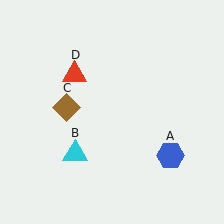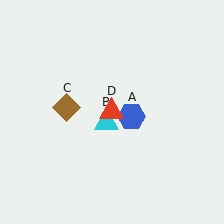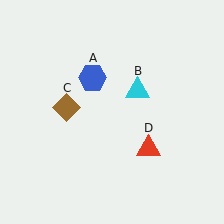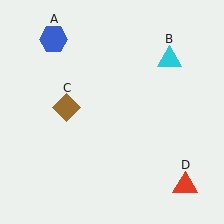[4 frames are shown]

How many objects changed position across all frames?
3 objects changed position: blue hexagon (object A), cyan triangle (object B), red triangle (object D).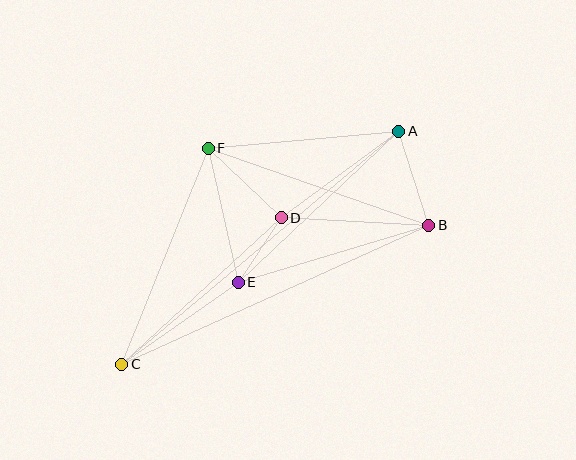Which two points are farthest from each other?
Points A and C are farthest from each other.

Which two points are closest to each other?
Points D and E are closest to each other.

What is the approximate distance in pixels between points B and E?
The distance between B and E is approximately 199 pixels.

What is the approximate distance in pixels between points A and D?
The distance between A and D is approximately 146 pixels.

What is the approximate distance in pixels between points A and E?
The distance between A and E is approximately 220 pixels.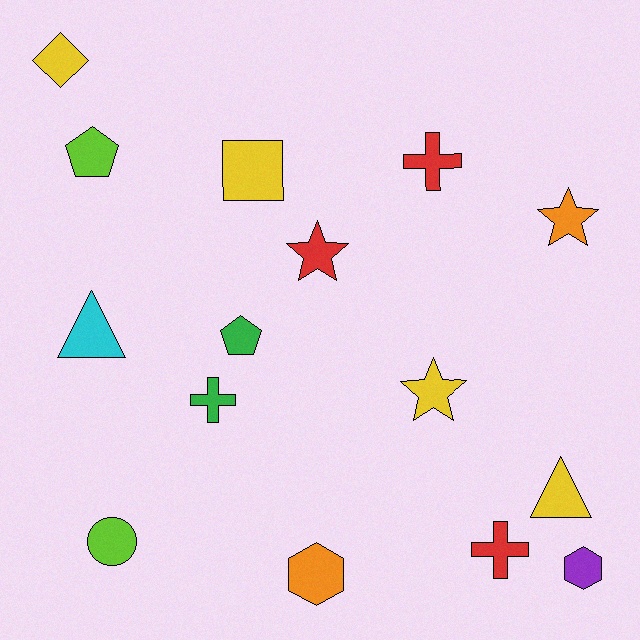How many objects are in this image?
There are 15 objects.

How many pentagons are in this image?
There are 2 pentagons.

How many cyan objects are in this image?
There is 1 cyan object.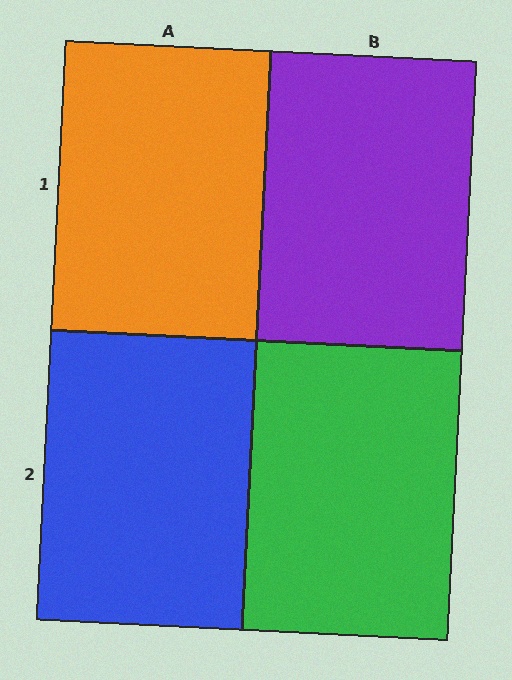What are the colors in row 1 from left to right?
Orange, purple.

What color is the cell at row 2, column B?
Green.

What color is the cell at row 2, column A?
Blue.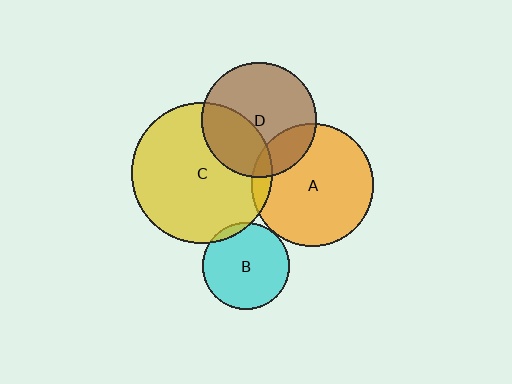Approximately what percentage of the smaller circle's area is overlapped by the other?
Approximately 20%.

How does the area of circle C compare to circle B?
Approximately 2.6 times.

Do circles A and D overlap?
Yes.